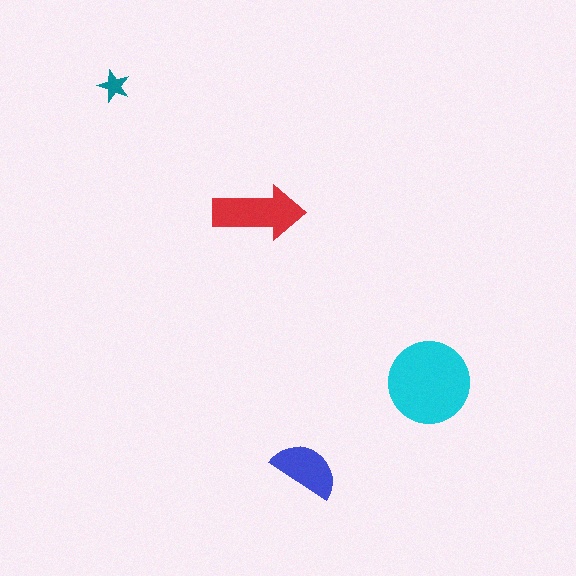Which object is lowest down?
The blue semicircle is bottommost.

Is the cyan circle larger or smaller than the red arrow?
Larger.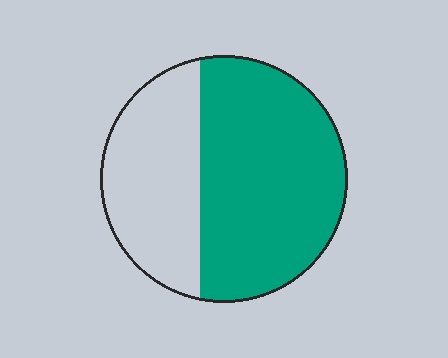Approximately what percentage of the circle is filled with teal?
Approximately 60%.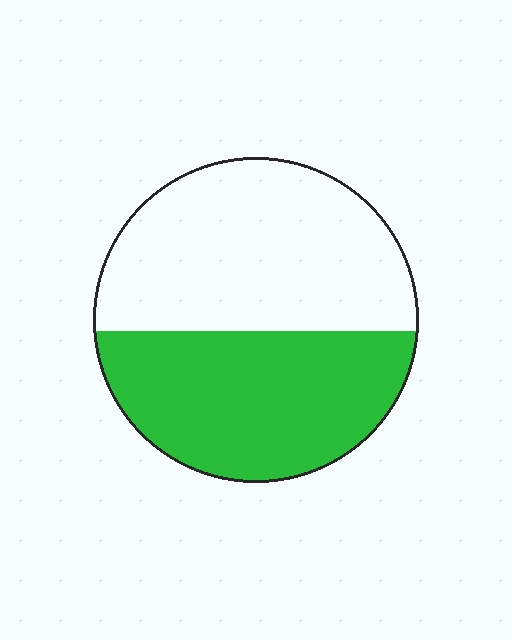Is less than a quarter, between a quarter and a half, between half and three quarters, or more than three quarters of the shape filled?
Between a quarter and a half.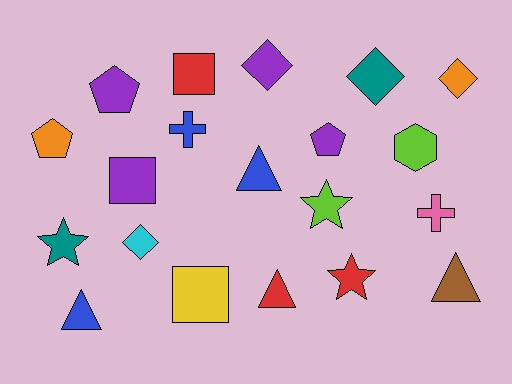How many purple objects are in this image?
There are 4 purple objects.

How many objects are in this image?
There are 20 objects.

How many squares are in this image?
There are 3 squares.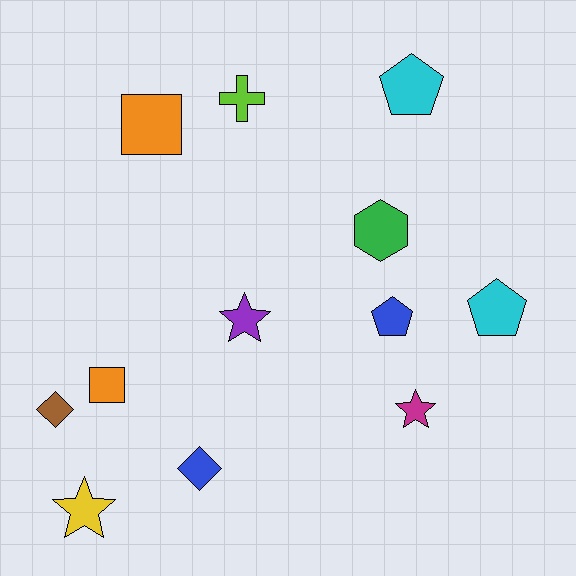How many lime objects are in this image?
There is 1 lime object.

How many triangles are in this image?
There are no triangles.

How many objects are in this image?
There are 12 objects.